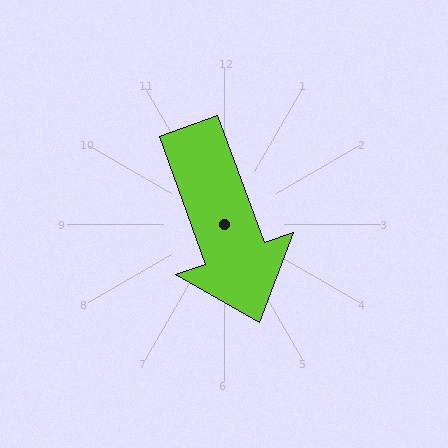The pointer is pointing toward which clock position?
Roughly 5 o'clock.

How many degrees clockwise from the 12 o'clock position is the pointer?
Approximately 160 degrees.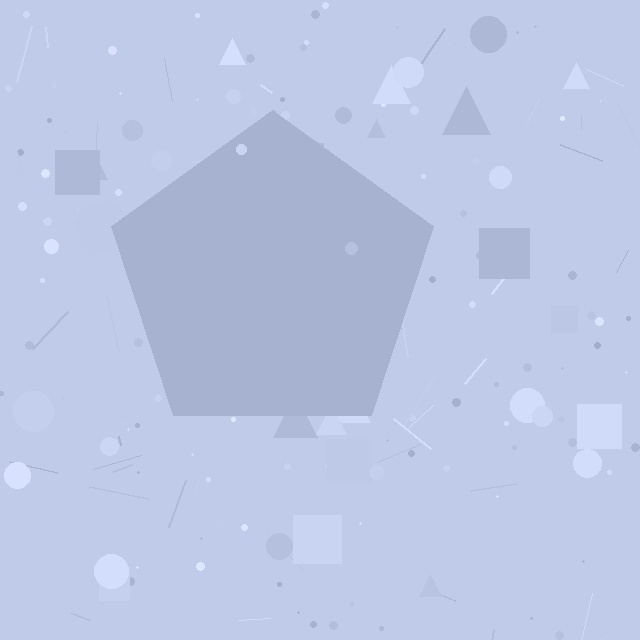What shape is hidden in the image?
A pentagon is hidden in the image.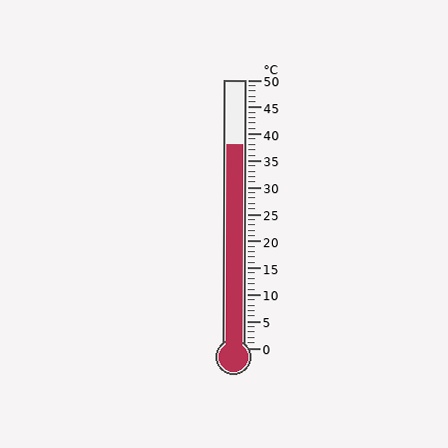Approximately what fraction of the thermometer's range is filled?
The thermometer is filled to approximately 75% of its range.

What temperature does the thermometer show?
The thermometer shows approximately 38°C.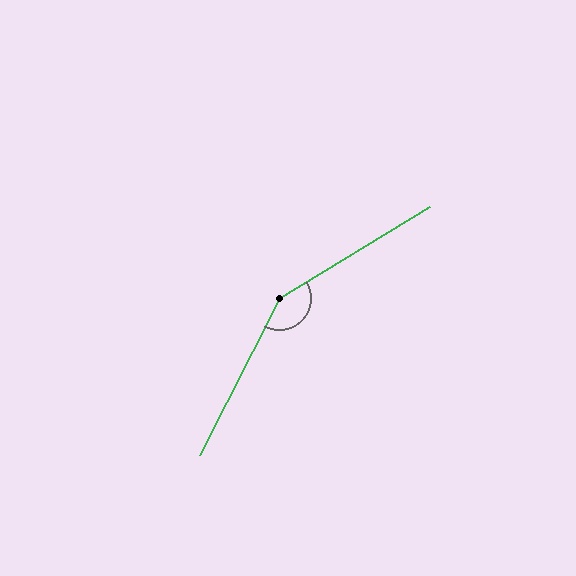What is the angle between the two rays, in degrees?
Approximately 149 degrees.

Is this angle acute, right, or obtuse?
It is obtuse.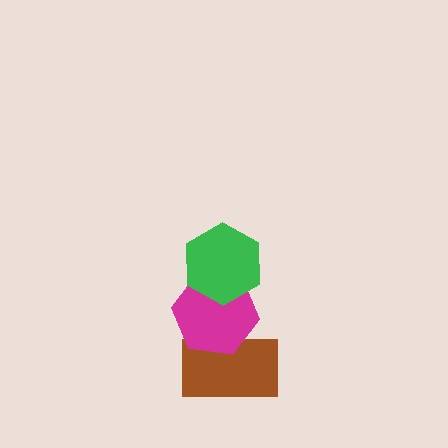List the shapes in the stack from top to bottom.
From top to bottom: the green hexagon, the magenta hexagon, the brown rectangle.